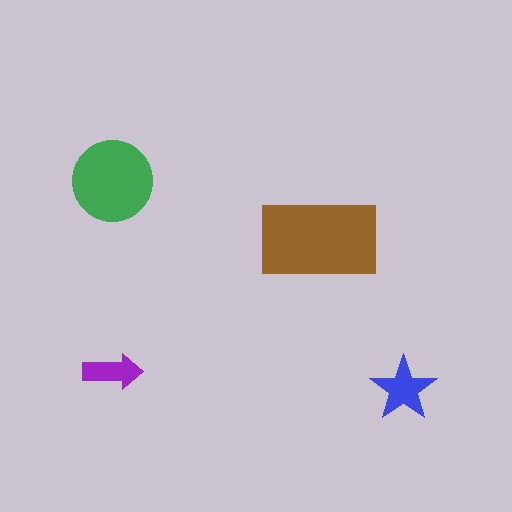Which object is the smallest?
The purple arrow.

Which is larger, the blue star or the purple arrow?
The blue star.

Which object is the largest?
The brown rectangle.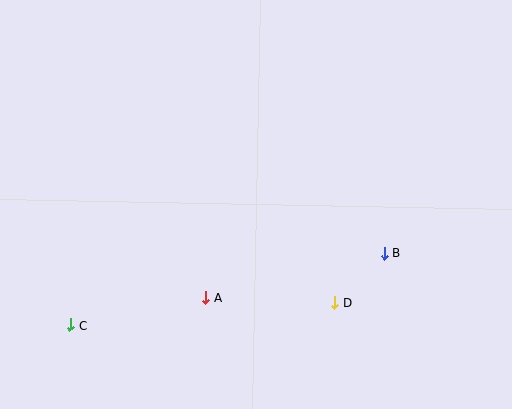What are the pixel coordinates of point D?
Point D is at (335, 302).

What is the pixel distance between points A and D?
The distance between A and D is 129 pixels.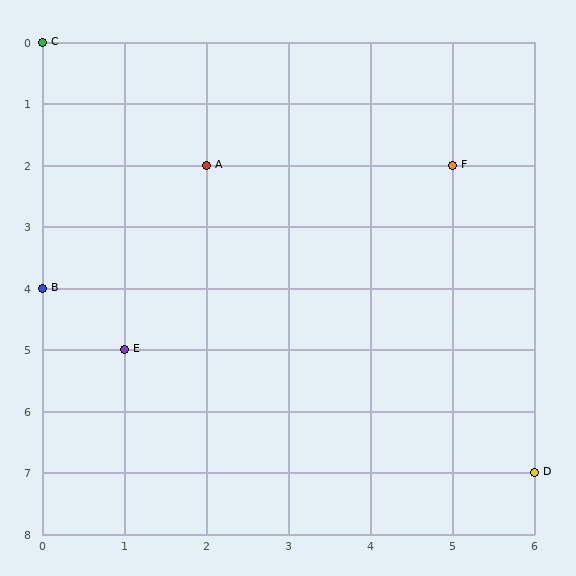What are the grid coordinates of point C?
Point C is at grid coordinates (0, 0).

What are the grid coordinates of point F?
Point F is at grid coordinates (5, 2).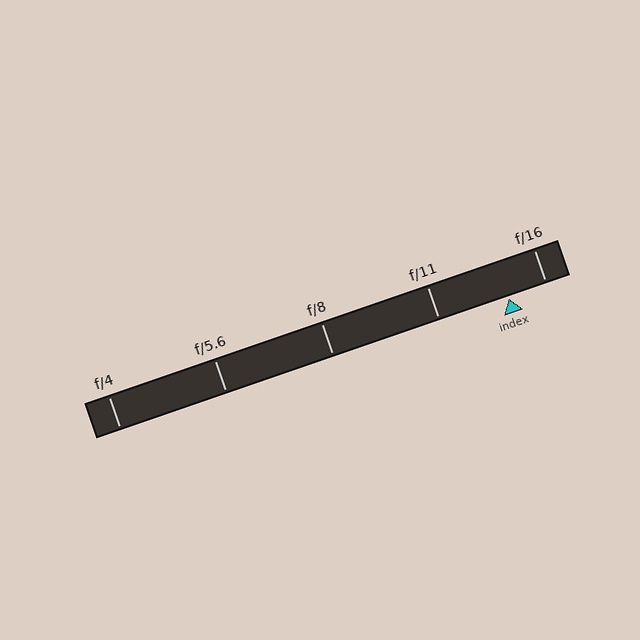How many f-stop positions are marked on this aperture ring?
There are 5 f-stop positions marked.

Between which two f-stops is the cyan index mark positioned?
The index mark is between f/11 and f/16.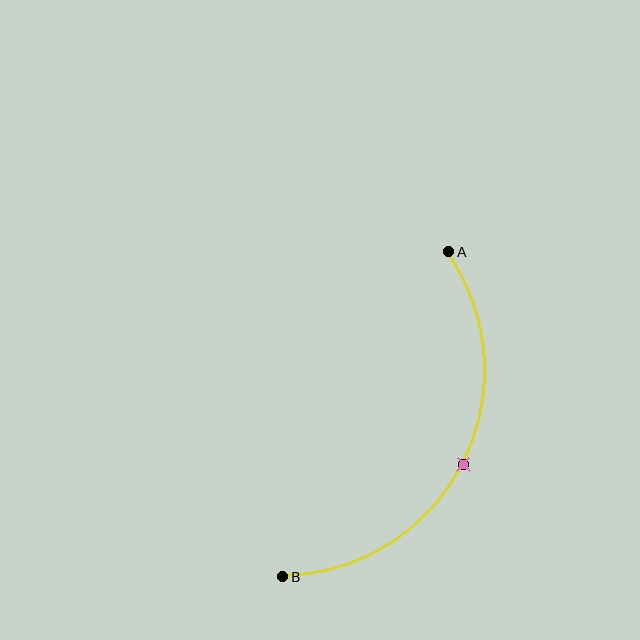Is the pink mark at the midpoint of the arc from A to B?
Yes. The pink mark lies on the arc at equal arc-length from both A and B — it is the arc midpoint.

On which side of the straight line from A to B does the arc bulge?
The arc bulges to the right of the straight line connecting A and B.